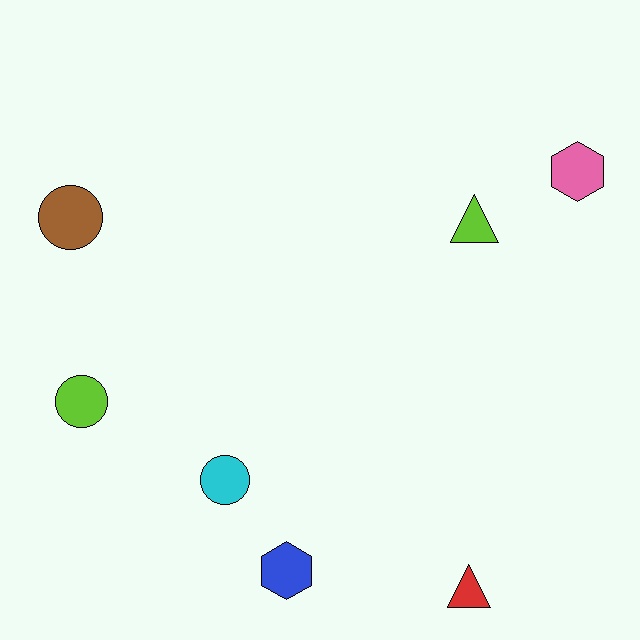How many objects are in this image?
There are 7 objects.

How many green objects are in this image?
There are no green objects.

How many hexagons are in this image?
There are 2 hexagons.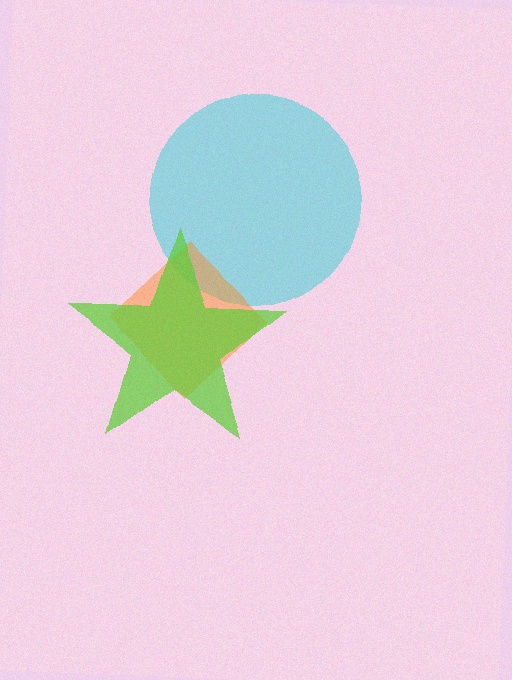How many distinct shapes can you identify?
There are 3 distinct shapes: a cyan circle, an orange diamond, a lime star.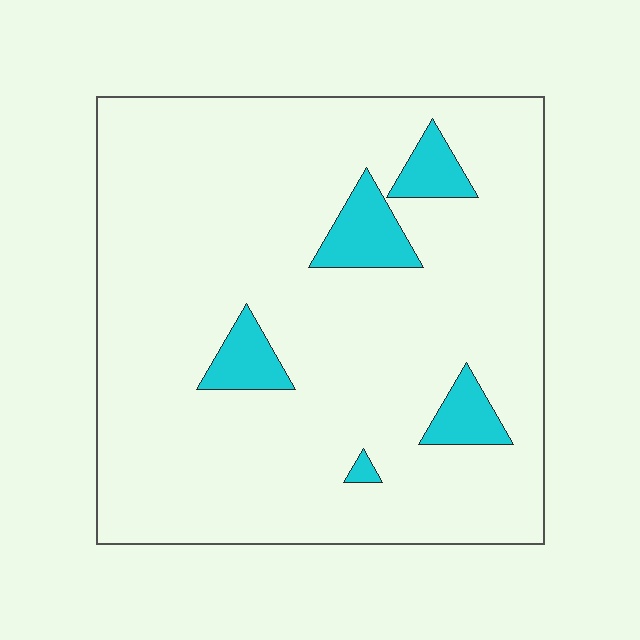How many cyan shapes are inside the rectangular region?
5.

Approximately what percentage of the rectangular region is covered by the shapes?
Approximately 10%.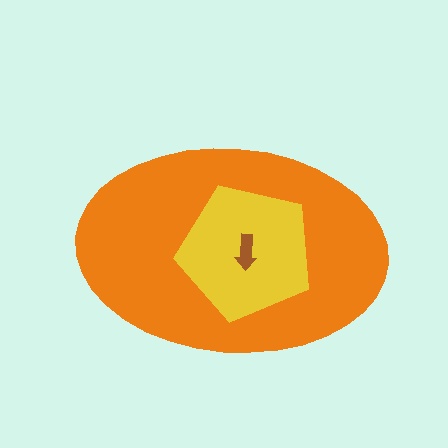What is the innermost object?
The brown arrow.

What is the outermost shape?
The orange ellipse.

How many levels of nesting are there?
3.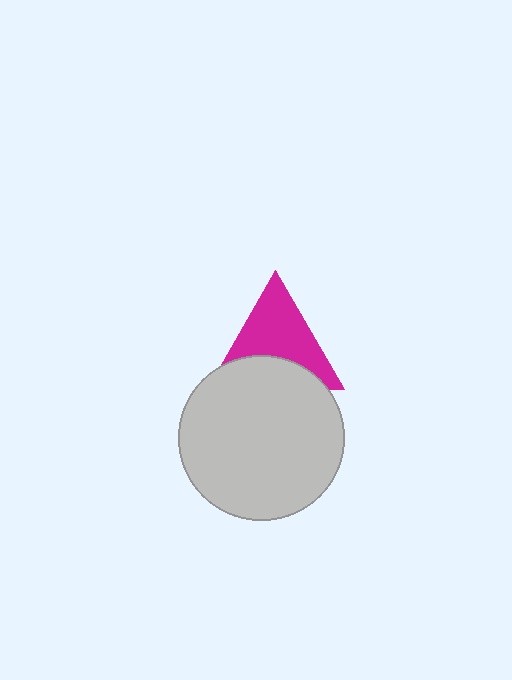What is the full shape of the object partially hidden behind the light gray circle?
The partially hidden object is a magenta triangle.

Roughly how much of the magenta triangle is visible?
About half of it is visible (roughly 63%).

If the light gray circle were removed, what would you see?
You would see the complete magenta triangle.